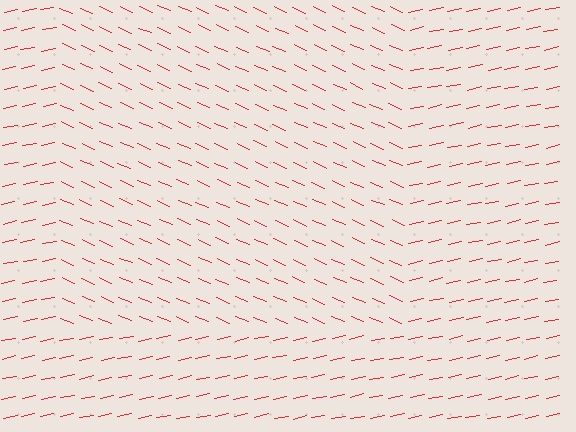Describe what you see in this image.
The image is filled with small red line segments. A rectangle region in the image has lines oriented differently from the surrounding lines, creating a visible texture boundary.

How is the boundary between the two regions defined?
The boundary is defined purely by a change in line orientation (approximately 35 degrees difference). All lines are the same color and thickness.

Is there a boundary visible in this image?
Yes, there is a texture boundary formed by a change in line orientation.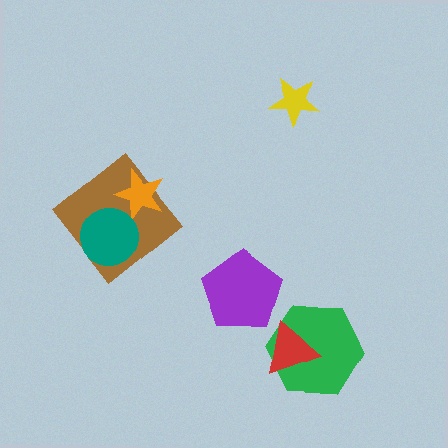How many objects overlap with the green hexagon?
1 object overlaps with the green hexagon.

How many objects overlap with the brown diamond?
2 objects overlap with the brown diamond.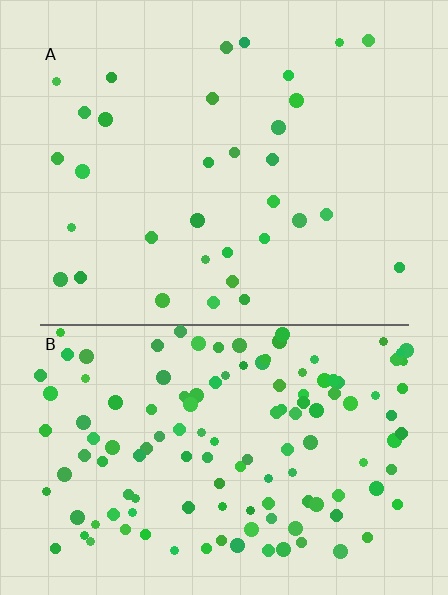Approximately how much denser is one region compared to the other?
Approximately 4.0× — region B over region A.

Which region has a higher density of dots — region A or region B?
B (the bottom).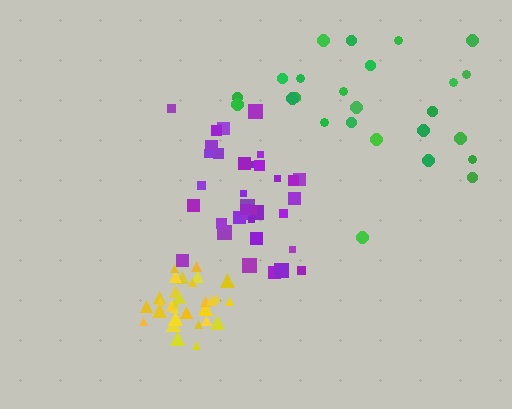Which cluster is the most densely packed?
Yellow.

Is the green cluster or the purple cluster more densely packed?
Purple.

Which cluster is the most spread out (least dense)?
Green.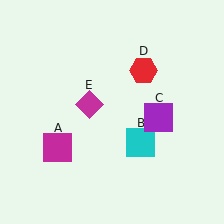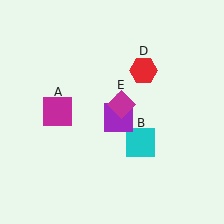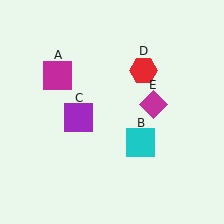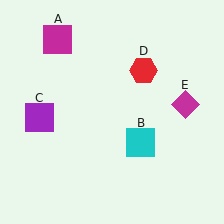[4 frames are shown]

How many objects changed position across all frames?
3 objects changed position: magenta square (object A), purple square (object C), magenta diamond (object E).